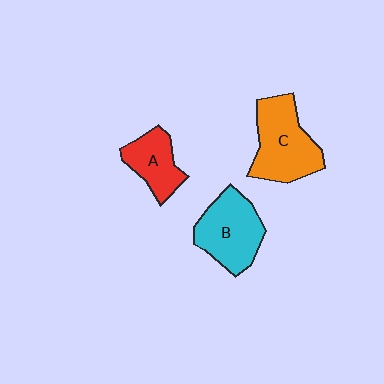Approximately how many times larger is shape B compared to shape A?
Approximately 1.5 times.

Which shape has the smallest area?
Shape A (red).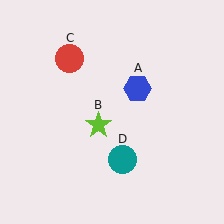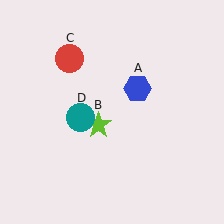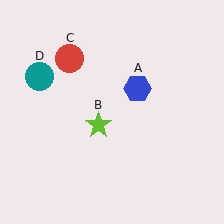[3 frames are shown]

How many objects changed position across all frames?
1 object changed position: teal circle (object D).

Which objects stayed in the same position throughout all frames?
Blue hexagon (object A) and lime star (object B) and red circle (object C) remained stationary.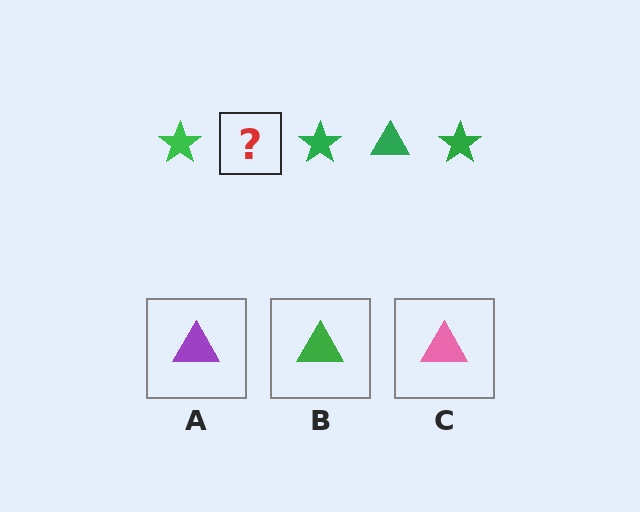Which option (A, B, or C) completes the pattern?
B.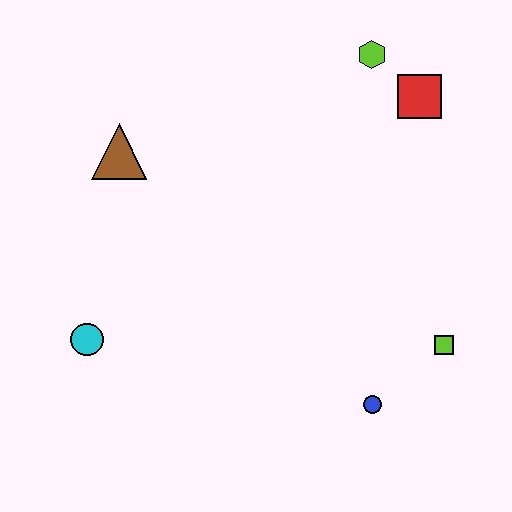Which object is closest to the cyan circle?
The brown triangle is closest to the cyan circle.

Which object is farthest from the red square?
The cyan circle is farthest from the red square.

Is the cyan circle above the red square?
No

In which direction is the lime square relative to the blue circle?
The lime square is to the right of the blue circle.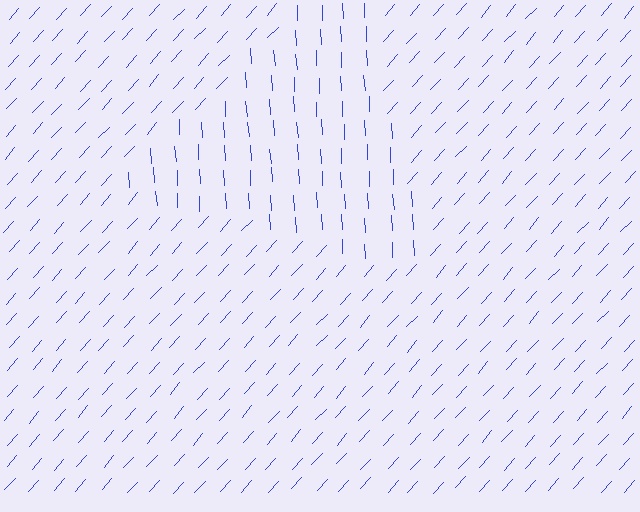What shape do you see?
I see a triangle.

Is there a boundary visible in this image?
Yes, there is a texture boundary formed by a change in line orientation.